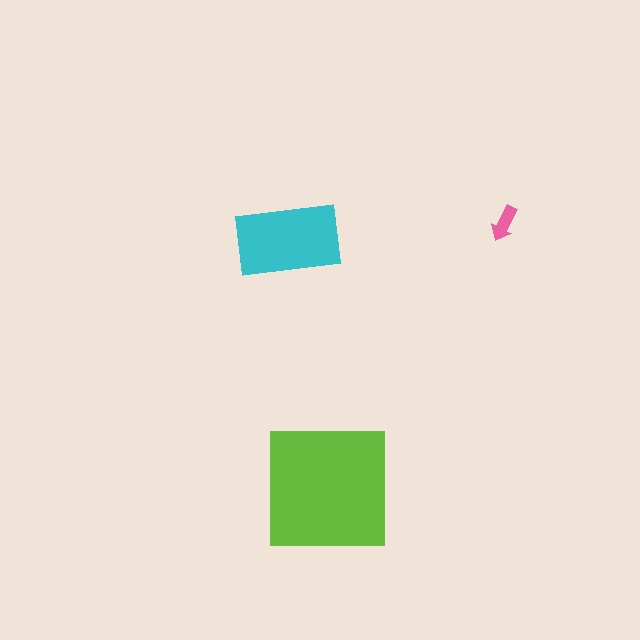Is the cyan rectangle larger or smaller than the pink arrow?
Larger.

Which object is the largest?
The lime square.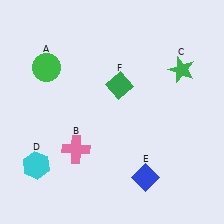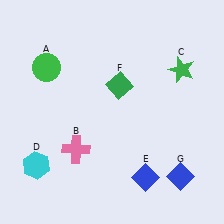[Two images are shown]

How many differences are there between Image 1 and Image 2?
There is 1 difference between the two images.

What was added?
A blue diamond (G) was added in Image 2.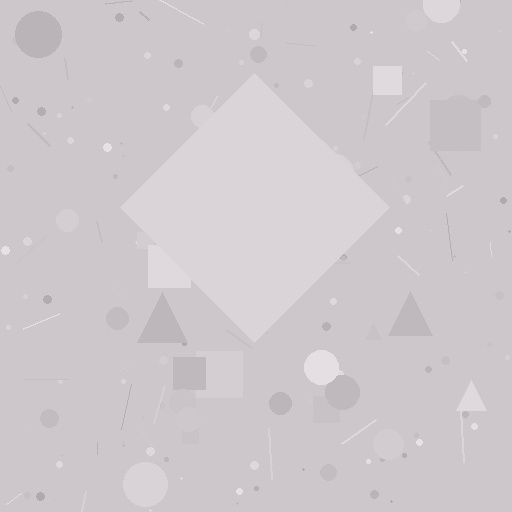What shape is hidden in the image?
A diamond is hidden in the image.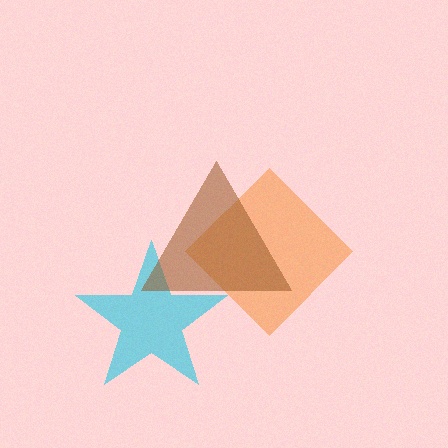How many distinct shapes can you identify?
There are 3 distinct shapes: an orange diamond, a cyan star, a brown triangle.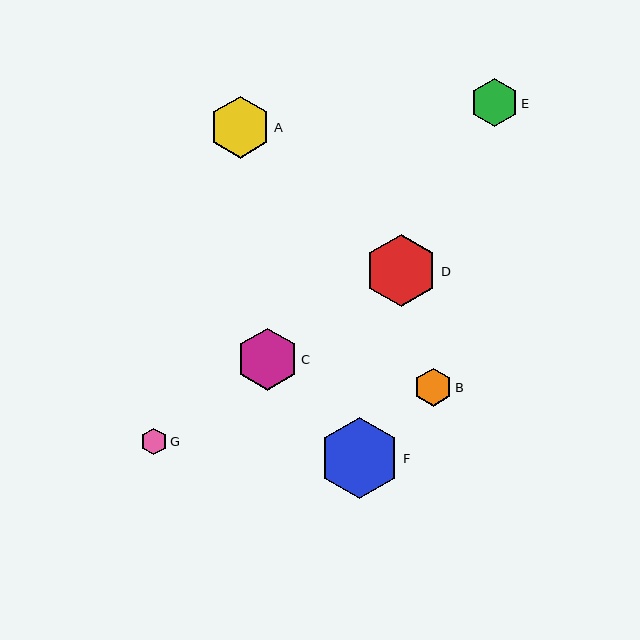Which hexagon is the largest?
Hexagon F is the largest with a size of approximately 81 pixels.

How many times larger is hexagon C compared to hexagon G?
Hexagon C is approximately 2.3 times the size of hexagon G.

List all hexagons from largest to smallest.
From largest to smallest: F, D, C, A, E, B, G.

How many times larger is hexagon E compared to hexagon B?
Hexagon E is approximately 1.3 times the size of hexagon B.